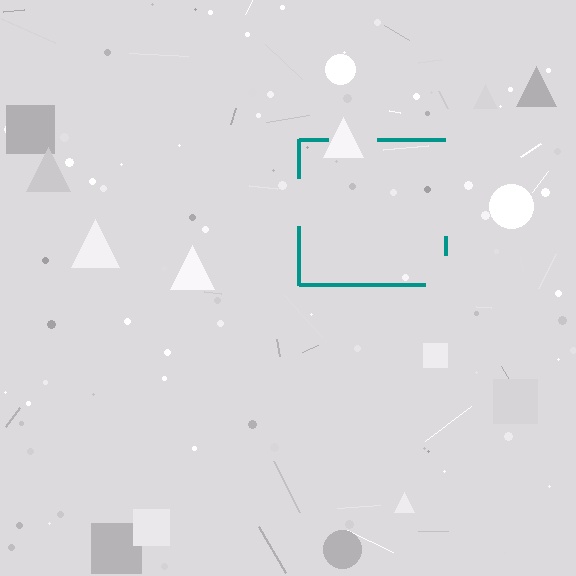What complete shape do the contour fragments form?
The contour fragments form a square.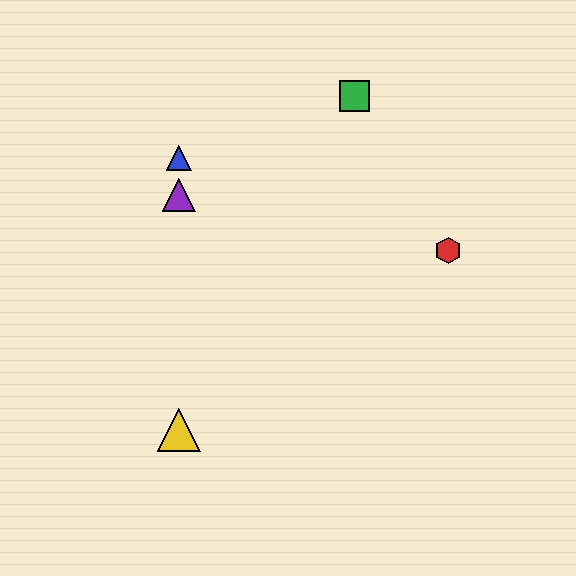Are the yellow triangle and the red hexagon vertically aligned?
No, the yellow triangle is at x≈179 and the red hexagon is at x≈448.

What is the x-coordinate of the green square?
The green square is at x≈355.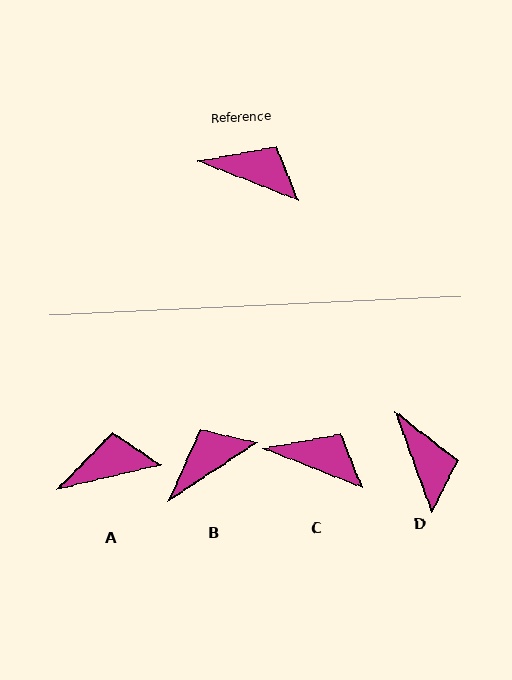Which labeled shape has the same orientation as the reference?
C.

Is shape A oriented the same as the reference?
No, it is off by about 35 degrees.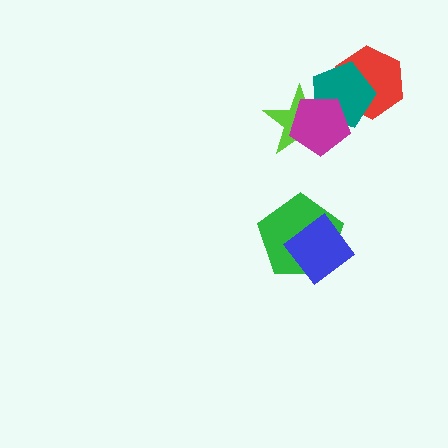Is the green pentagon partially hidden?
Yes, it is partially covered by another shape.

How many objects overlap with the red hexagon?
1 object overlaps with the red hexagon.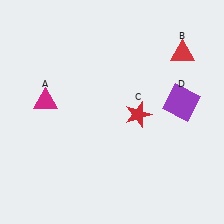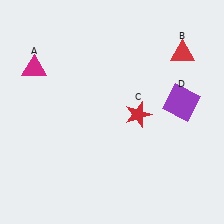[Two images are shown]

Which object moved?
The magenta triangle (A) moved up.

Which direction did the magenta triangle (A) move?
The magenta triangle (A) moved up.